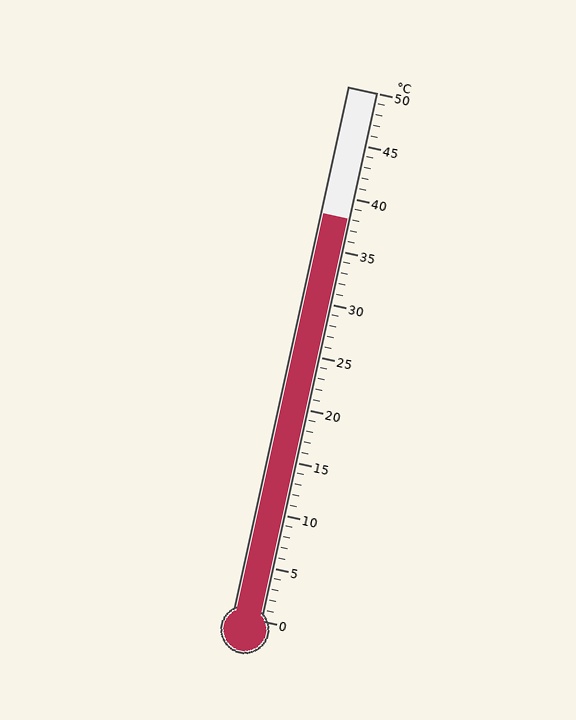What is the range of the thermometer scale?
The thermometer scale ranges from 0°C to 50°C.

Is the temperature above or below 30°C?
The temperature is above 30°C.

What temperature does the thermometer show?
The thermometer shows approximately 38°C.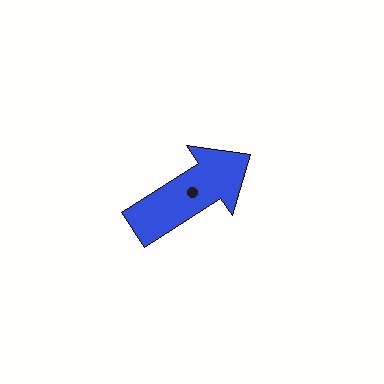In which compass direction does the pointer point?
Northeast.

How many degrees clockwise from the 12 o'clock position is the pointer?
Approximately 57 degrees.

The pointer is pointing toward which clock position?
Roughly 2 o'clock.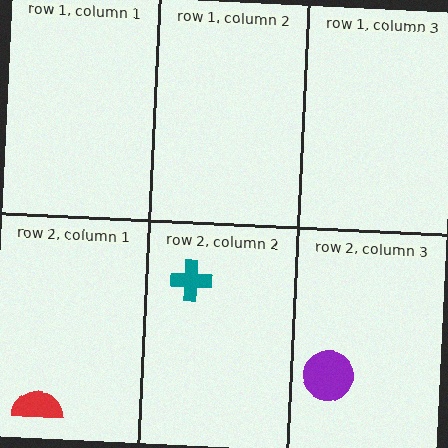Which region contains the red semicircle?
The row 2, column 1 region.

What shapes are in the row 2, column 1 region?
The red semicircle.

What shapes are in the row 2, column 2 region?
The teal cross.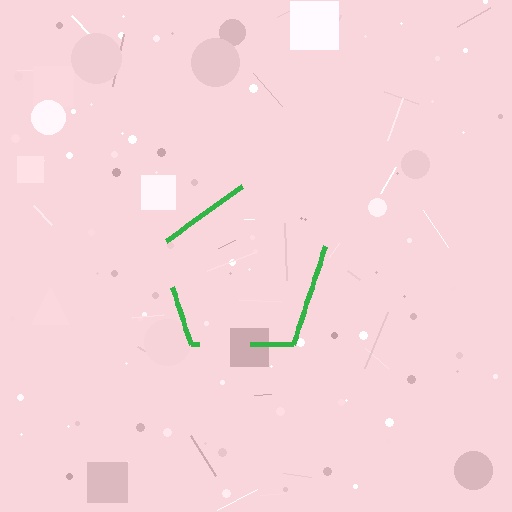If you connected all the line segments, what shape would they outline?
They would outline a pentagon.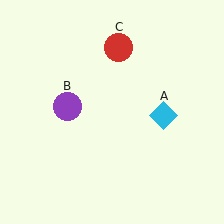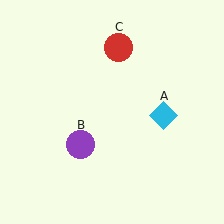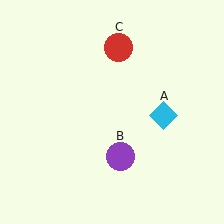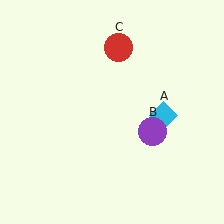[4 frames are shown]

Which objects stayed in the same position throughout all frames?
Cyan diamond (object A) and red circle (object C) remained stationary.